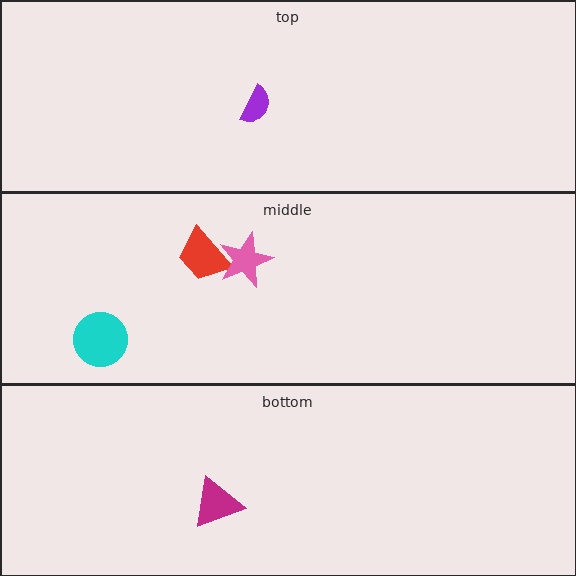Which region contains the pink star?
The middle region.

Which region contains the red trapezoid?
The middle region.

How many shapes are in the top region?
1.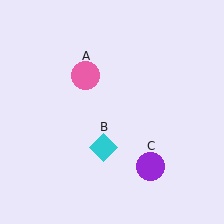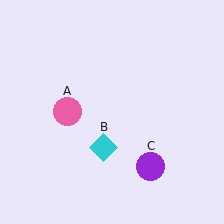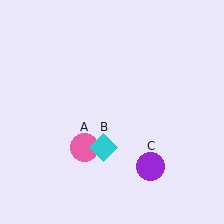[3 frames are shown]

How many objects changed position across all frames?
1 object changed position: pink circle (object A).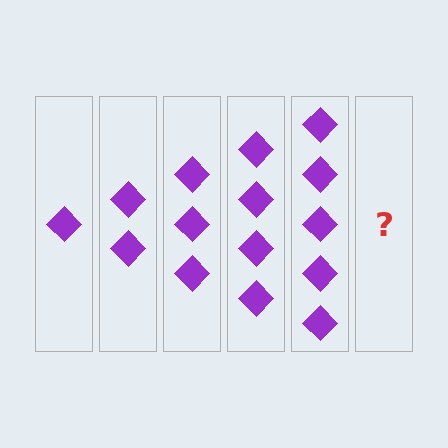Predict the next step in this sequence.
The next step is 6 diamonds.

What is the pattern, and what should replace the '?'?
The pattern is that each step adds one more diamond. The '?' should be 6 diamonds.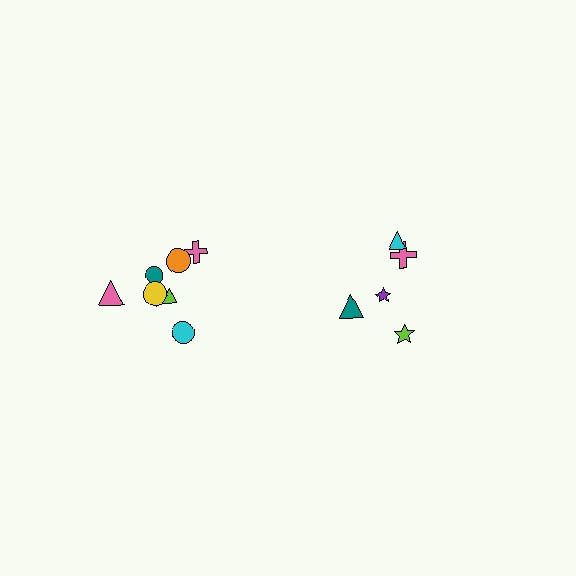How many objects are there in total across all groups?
There are 13 objects.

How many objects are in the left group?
There are 8 objects.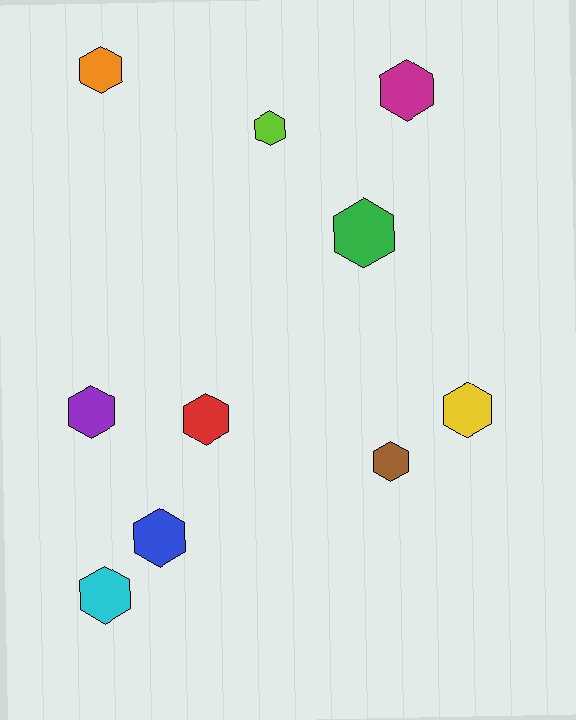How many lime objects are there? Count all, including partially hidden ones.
There is 1 lime object.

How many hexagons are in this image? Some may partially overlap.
There are 10 hexagons.